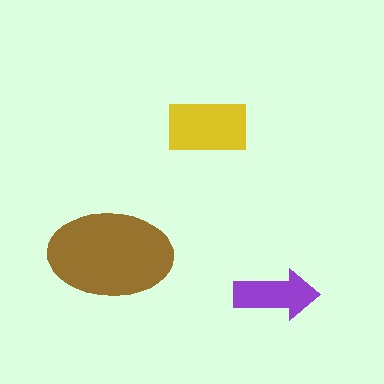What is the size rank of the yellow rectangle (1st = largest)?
2nd.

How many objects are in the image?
There are 3 objects in the image.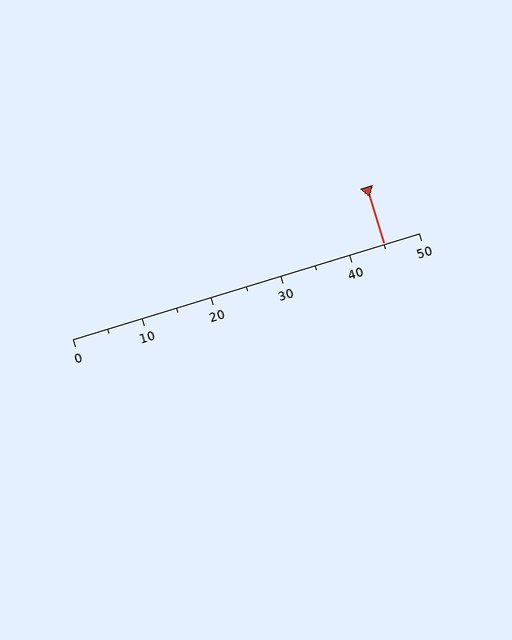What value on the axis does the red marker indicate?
The marker indicates approximately 45.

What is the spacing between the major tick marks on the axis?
The major ticks are spaced 10 apart.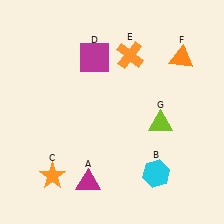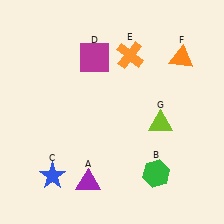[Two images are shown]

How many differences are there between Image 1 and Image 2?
There are 3 differences between the two images.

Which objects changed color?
A changed from magenta to purple. B changed from cyan to green. C changed from orange to blue.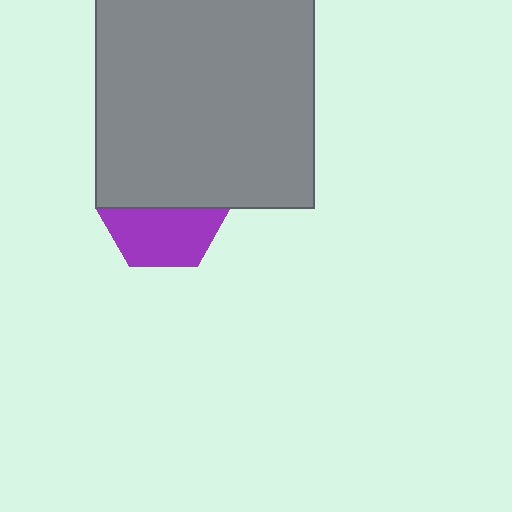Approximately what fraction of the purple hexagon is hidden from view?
Roughly 52% of the purple hexagon is hidden behind the gray square.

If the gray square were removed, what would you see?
You would see the complete purple hexagon.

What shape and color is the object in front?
The object in front is a gray square.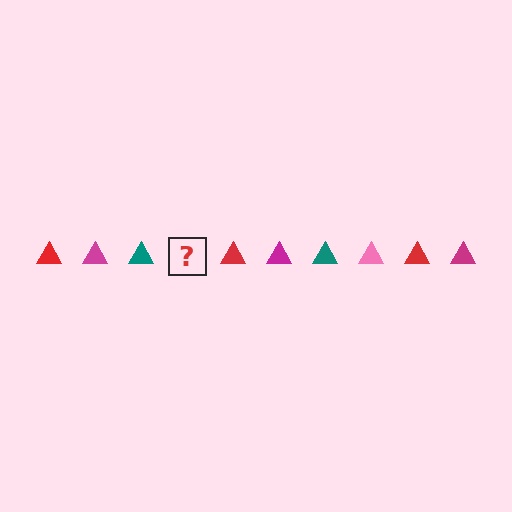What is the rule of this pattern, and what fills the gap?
The rule is that the pattern cycles through red, magenta, teal, pink triangles. The gap should be filled with a pink triangle.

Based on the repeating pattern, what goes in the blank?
The blank should be a pink triangle.